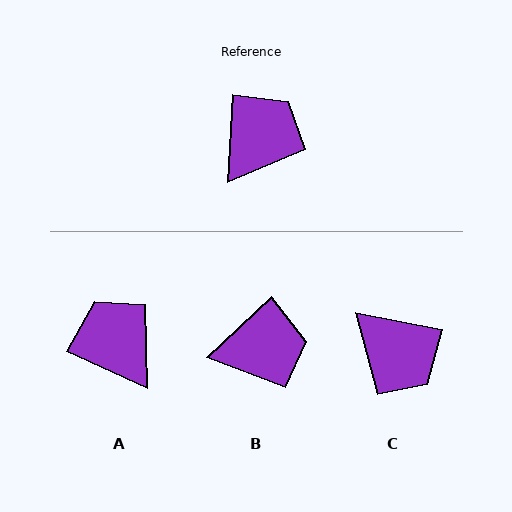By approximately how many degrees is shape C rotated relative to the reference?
Approximately 99 degrees clockwise.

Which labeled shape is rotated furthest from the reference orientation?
C, about 99 degrees away.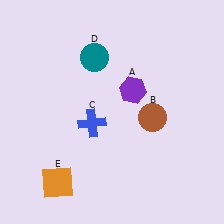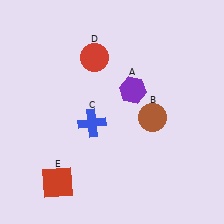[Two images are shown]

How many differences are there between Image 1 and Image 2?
There are 2 differences between the two images.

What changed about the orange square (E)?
In Image 1, E is orange. In Image 2, it changed to red.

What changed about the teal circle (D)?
In Image 1, D is teal. In Image 2, it changed to red.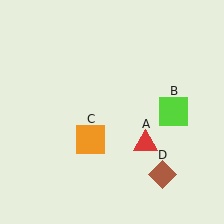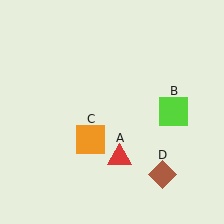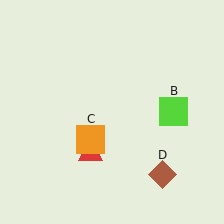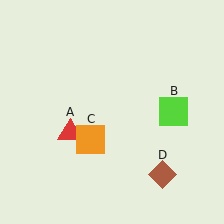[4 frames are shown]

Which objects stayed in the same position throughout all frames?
Lime square (object B) and orange square (object C) and brown diamond (object D) remained stationary.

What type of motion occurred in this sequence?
The red triangle (object A) rotated clockwise around the center of the scene.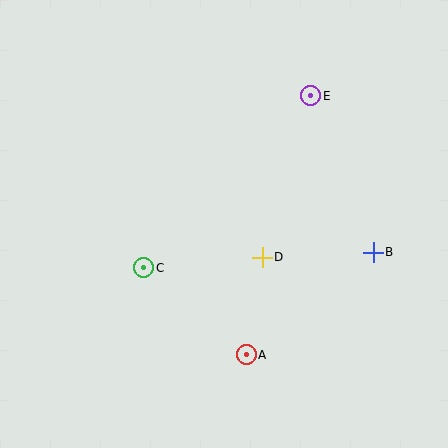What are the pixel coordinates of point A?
Point A is at (246, 355).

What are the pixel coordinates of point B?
Point B is at (373, 252).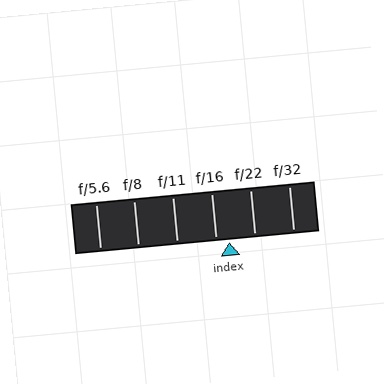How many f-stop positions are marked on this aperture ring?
There are 6 f-stop positions marked.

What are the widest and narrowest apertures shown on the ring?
The widest aperture shown is f/5.6 and the narrowest is f/32.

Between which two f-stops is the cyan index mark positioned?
The index mark is between f/16 and f/22.